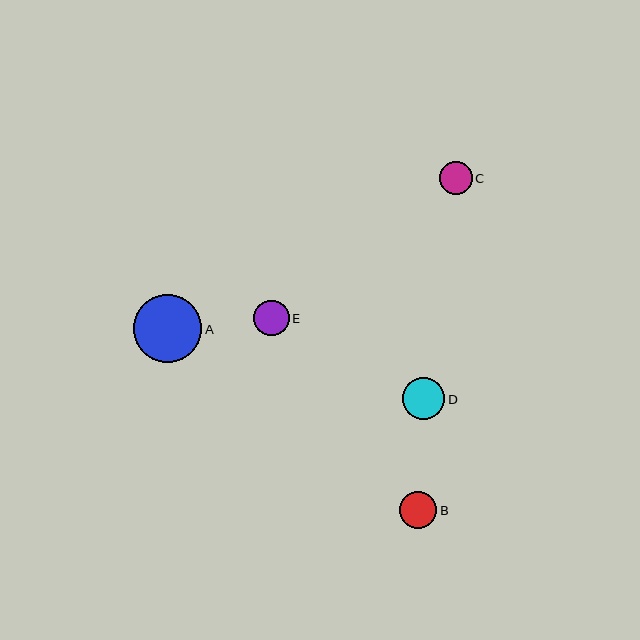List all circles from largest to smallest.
From largest to smallest: A, D, B, E, C.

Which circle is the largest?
Circle A is the largest with a size of approximately 69 pixels.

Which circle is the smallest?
Circle C is the smallest with a size of approximately 32 pixels.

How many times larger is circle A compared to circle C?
Circle A is approximately 2.1 times the size of circle C.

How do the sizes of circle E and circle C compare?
Circle E and circle C are approximately the same size.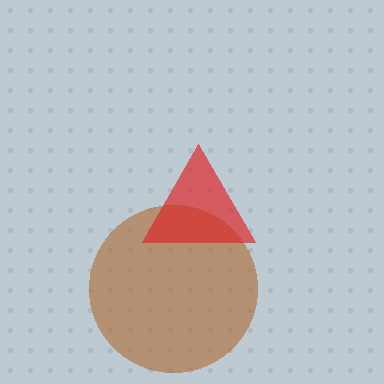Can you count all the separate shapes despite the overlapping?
Yes, there are 2 separate shapes.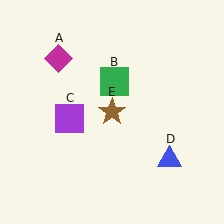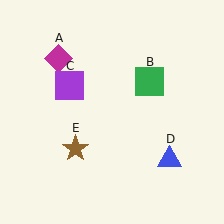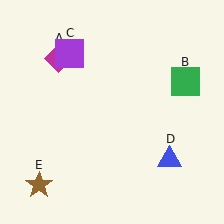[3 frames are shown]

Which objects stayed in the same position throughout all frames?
Magenta diamond (object A) and blue triangle (object D) remained stationary.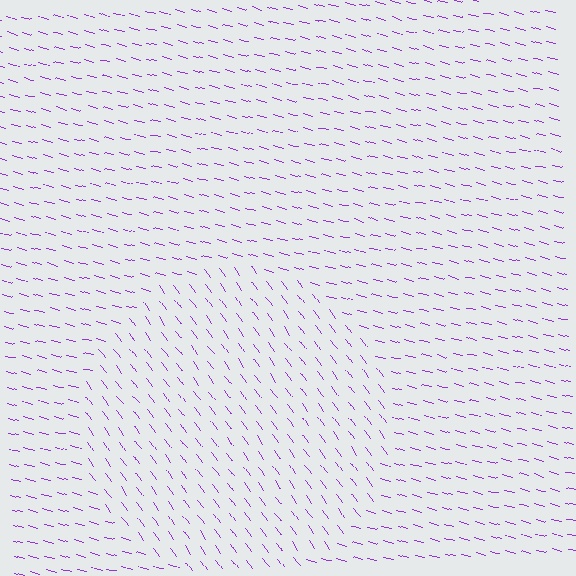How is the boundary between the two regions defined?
The boundary is defined purely by a change in line orientation (approximately 38 degrees difference). All lines are the same color and thickness.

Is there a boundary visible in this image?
Yes, there is a texture boundary formed by a change in line orientation.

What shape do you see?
I see a circle.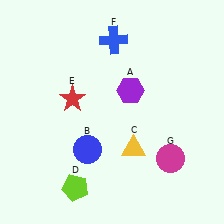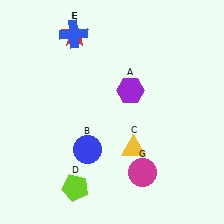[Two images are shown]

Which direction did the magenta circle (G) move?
The magenta circle (G) moved left.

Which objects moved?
The objects that moved are: the red star (E), the blue cross (F), the magenta circle (G).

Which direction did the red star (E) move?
The red star (E) moved up.